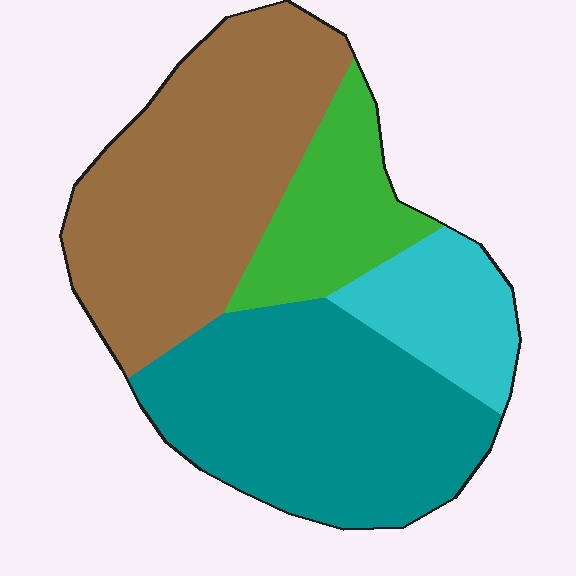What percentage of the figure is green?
Green covers about 15% of the figure.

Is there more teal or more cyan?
Teal.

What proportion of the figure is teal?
Teal takes up about three eighths (3/8) of the figure.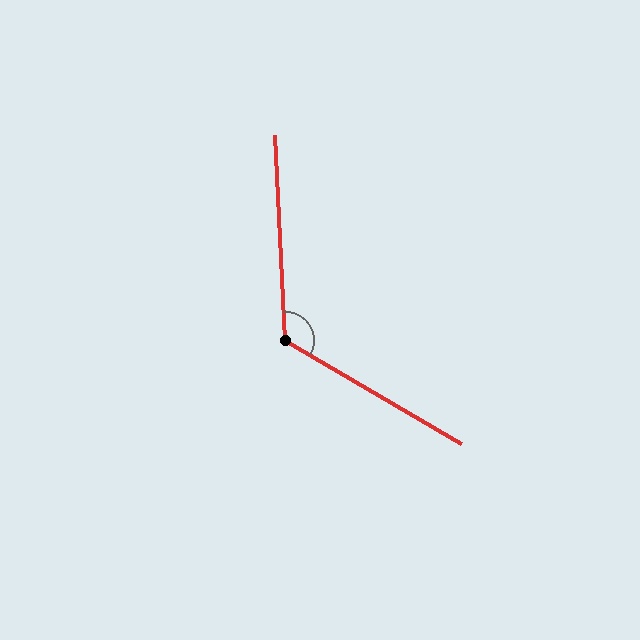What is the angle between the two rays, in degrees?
Approximately 123 degrees.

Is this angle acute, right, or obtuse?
It is obtuse.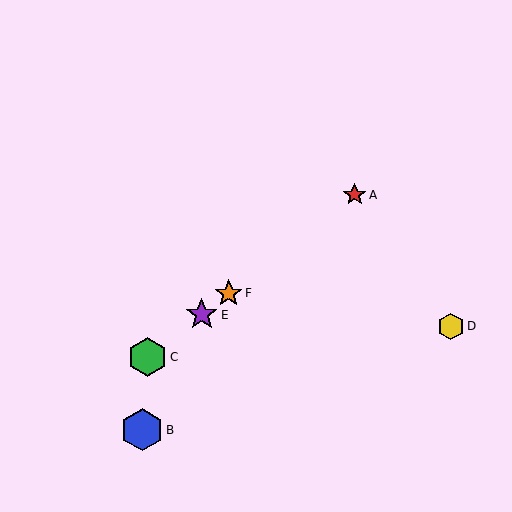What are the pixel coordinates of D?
Object D is at (451, 326).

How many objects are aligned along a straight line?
4 objects (A, C, E, F) are aligned along a straight line.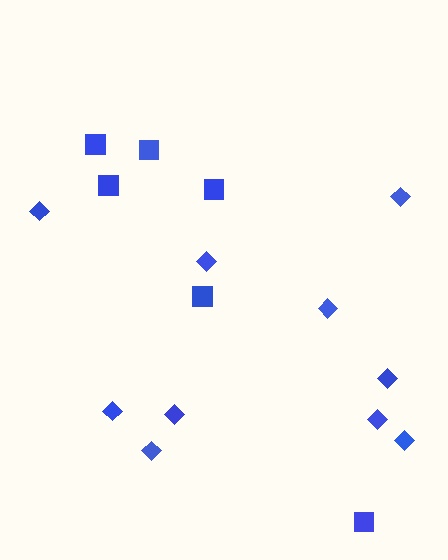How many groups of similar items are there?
There are 2 groups: one group of diamonds (10) and one group of squares (6).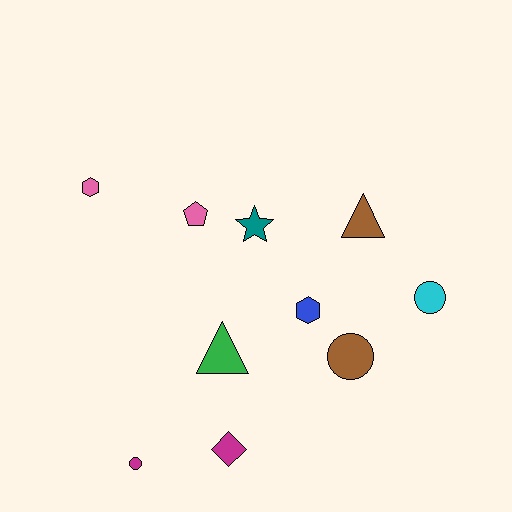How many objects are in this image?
There are 10 objects.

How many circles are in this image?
There are 3 circles.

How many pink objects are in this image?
There are 2 pink objects.